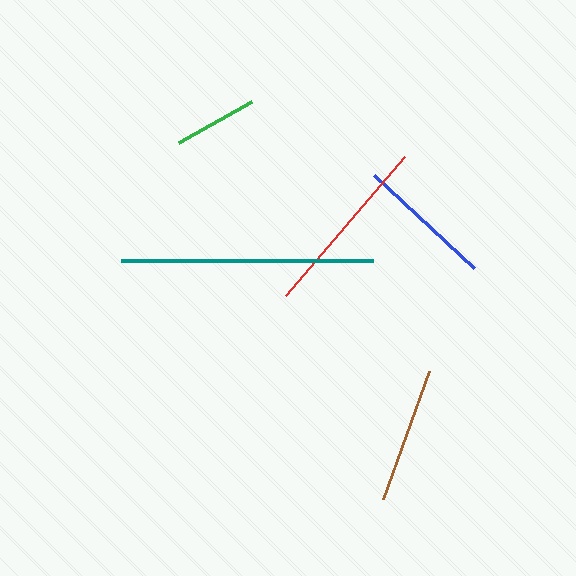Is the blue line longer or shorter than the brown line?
The blue line is longer than the brown line.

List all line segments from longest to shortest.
From longest to shortest: teal, red, blue, brown, green.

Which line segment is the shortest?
The green line is the shortest at approximately 84 pixels.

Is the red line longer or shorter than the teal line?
The teal line is longer than the red line.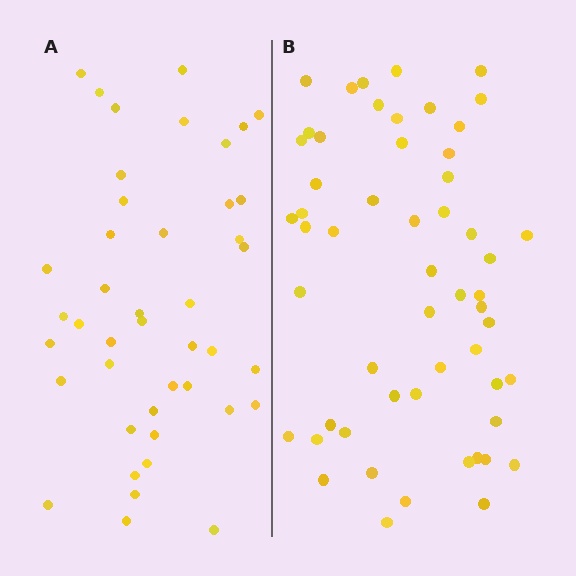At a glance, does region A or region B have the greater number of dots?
Region B (the right region) has more dots.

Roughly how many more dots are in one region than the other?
Region B has roughly 12 or so more dots than region A.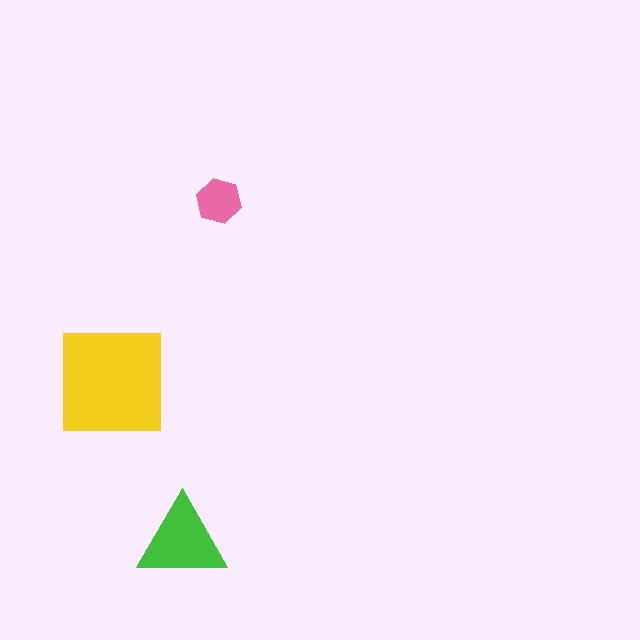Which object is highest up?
The pink hexagon is topmost.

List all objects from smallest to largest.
The pink hexagon, the green triangle, the yellow square.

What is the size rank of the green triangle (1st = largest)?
2nd.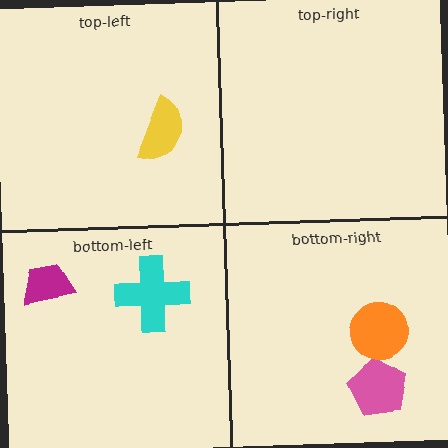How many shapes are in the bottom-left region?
2.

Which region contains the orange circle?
The bottom-right region.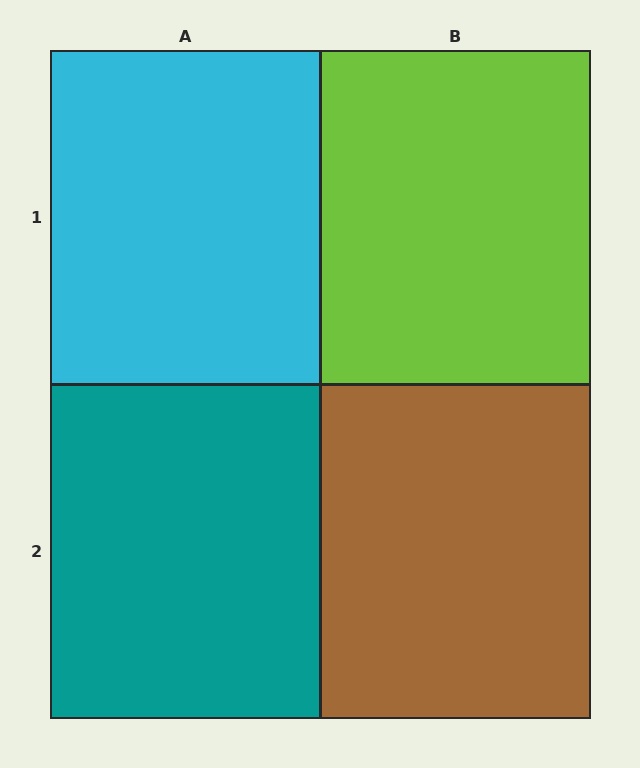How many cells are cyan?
1 cell is cyan.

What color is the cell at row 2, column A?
Teal.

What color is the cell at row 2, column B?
Brown.